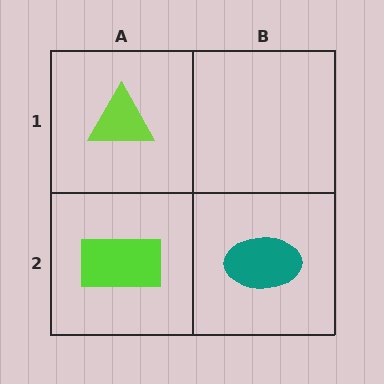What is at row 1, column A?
A lime triangle.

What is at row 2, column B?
A teal ellipse.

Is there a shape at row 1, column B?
No, that cell is empty.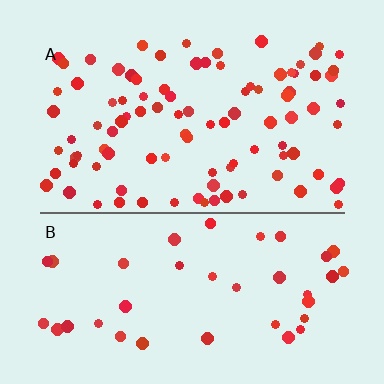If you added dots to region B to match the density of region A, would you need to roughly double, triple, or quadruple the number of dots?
Approximately double.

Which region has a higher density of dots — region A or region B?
A (the top).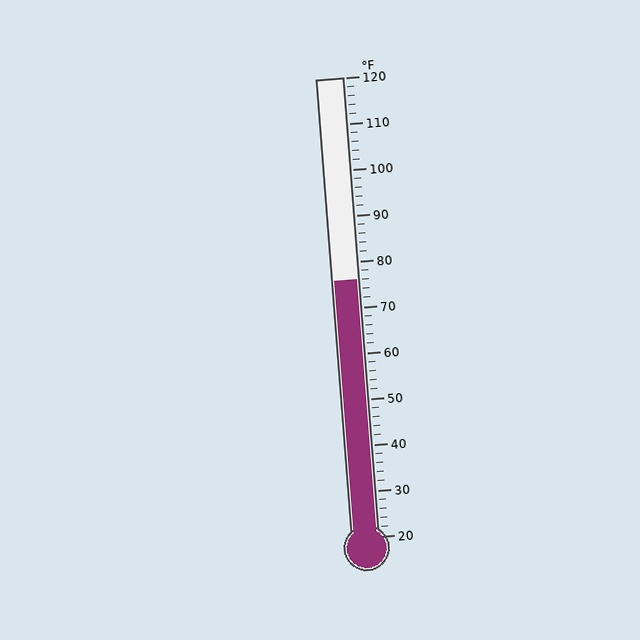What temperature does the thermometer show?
The thermometer shows approximately 76°F.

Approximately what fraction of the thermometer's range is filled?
The thermometer is filled to approximately 55% of its range.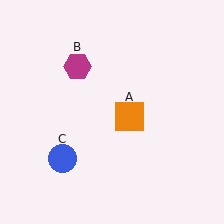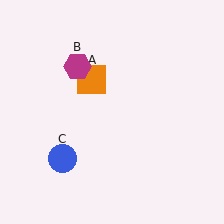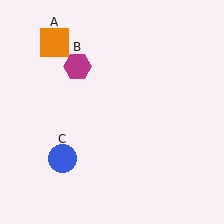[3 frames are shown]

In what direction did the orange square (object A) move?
The orange square (object A) moved up and to the left.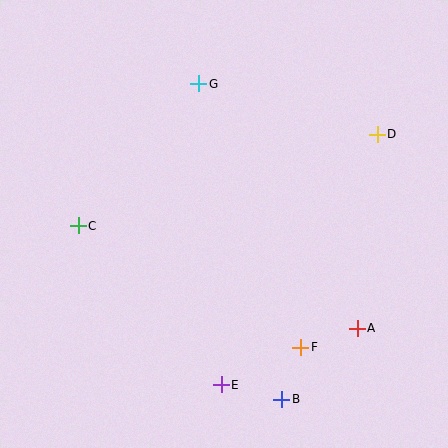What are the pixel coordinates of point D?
Point D is at (377, 135).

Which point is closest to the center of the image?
Point G at (199, 84) is closest to the center.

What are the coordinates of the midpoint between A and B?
The midpoint between A and B is at (319, 364).